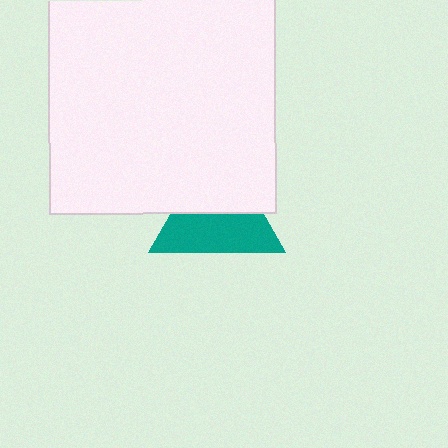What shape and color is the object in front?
The object in front is a white square.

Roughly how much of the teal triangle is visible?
About half of it is visible (roughly 55%).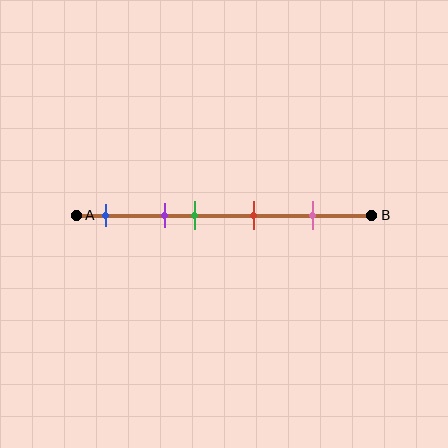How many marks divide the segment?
There are 5 marks dividing the segment.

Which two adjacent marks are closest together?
The purple and green marks are the closest adjacent pair.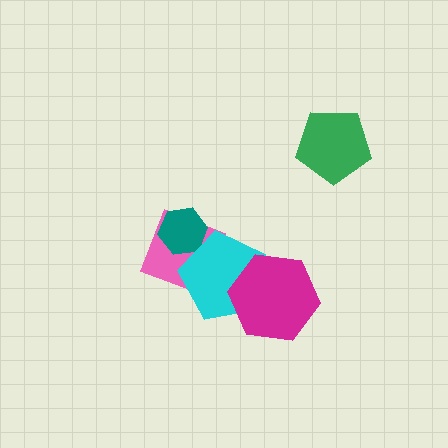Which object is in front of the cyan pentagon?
The magenta hexagon is in front of the cyan pentagon.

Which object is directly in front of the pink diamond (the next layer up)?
The teal hexagon is directly in front of the pink diamond.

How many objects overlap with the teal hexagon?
2 objects overlap with the teal hexagon.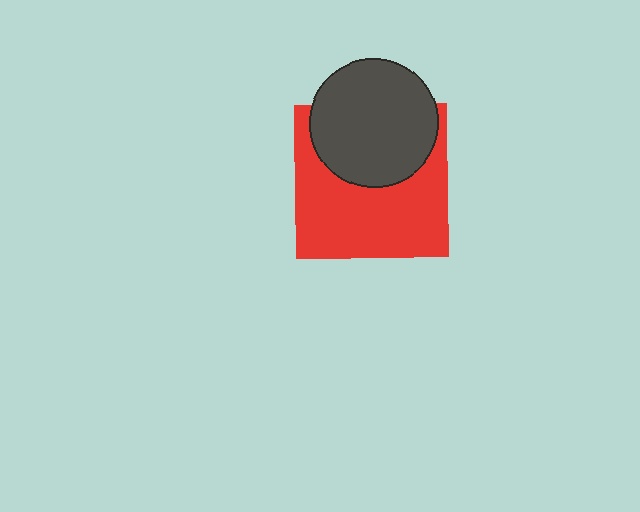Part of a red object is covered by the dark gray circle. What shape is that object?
It is a square.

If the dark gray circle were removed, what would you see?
You would see the complete red square.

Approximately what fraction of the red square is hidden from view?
Roughly 38% of the red square is hidden behind the dark gray circle.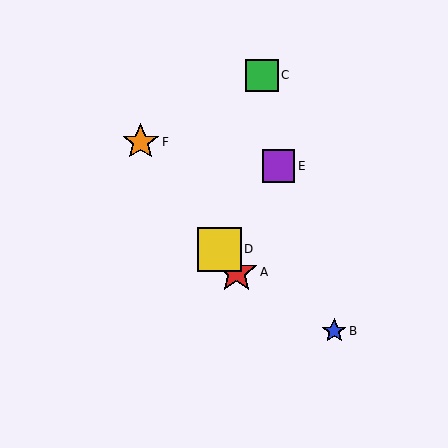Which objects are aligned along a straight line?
Objects A, D, F are aligned along a straight line.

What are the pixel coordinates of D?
Object D is at (219, 249).